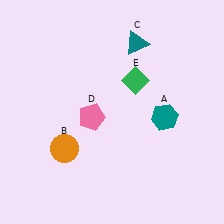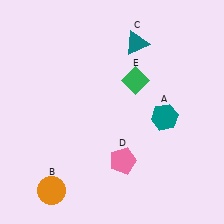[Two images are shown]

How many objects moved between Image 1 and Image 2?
2 objects moved between the two images.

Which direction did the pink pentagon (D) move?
The pink pentagon (D) moved down.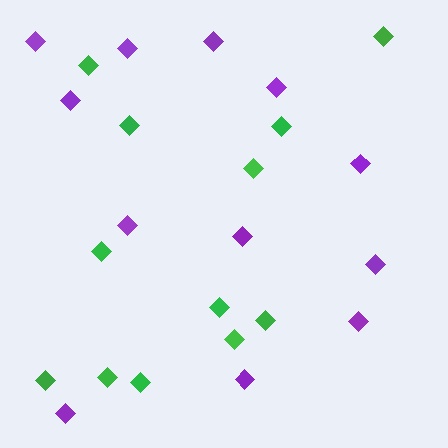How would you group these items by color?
There are 2 groups: one group of purple diamonds (12) and one group of green diamonds (12).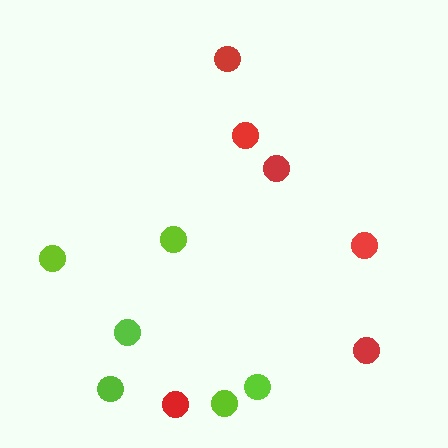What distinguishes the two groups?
There are 2 groups: one group of red circles (6) and one group of lime circles (6).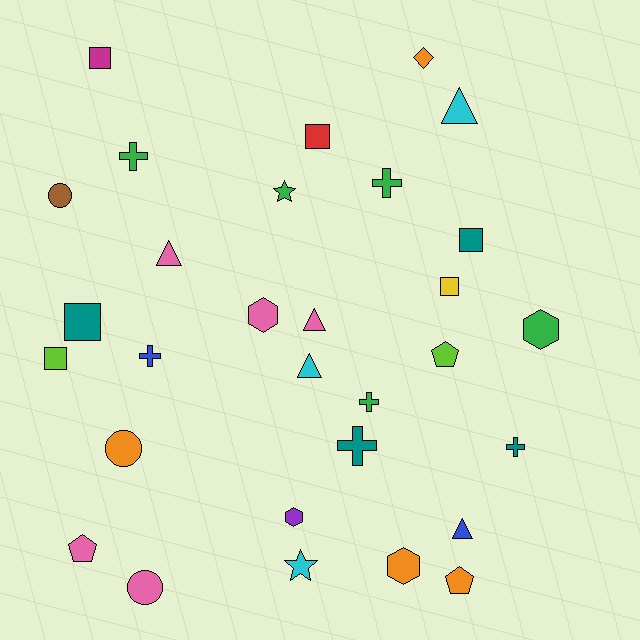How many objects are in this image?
There are 30 objects.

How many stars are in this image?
There are 2 stars.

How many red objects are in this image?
There is 1 red object.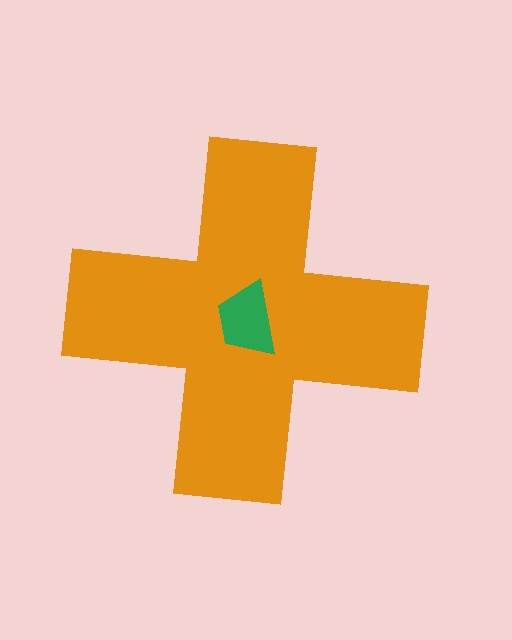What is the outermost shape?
The orange cross.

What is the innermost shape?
The green trapezoid.